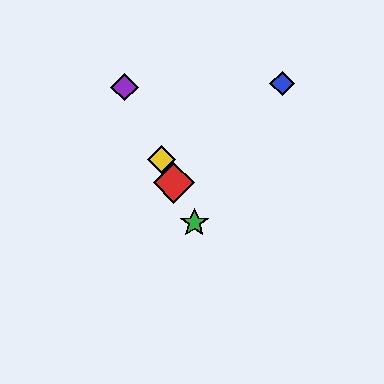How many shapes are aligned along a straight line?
4 shapes (the red diamond, the green star, the yellow diamond, the purple diamond) are aligned along a straight line.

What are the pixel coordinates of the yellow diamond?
The yellow diamond is at (162, 160).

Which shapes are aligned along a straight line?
The red diamond, the green star, the yellow diamond, the purple diamond are aligned along a straight line.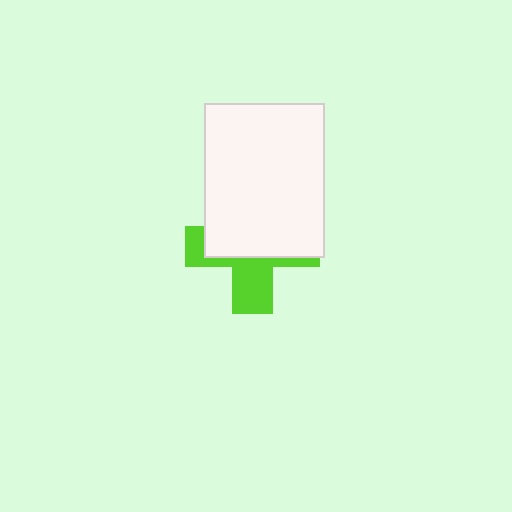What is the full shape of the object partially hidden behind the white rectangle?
The partially hidden object is a lime cross.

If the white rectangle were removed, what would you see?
You would see the complete lime cross.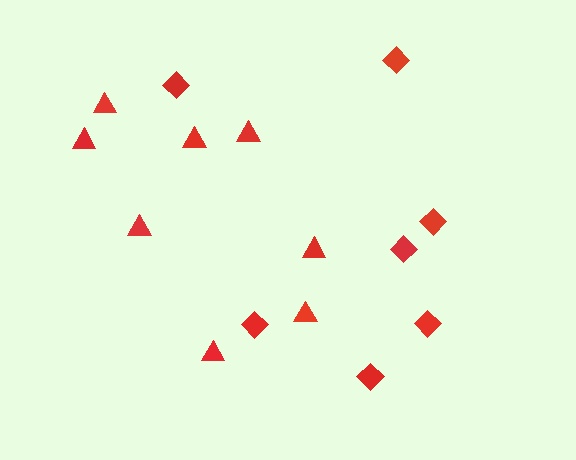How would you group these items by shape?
There are 2 groups: one group of diamonds (7) and one group of triangles (8).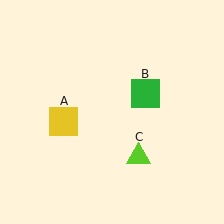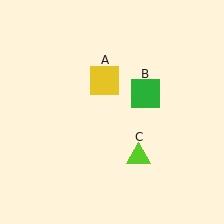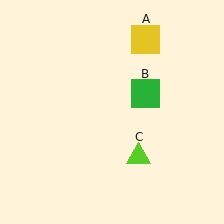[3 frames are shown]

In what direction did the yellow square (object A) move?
The yellow square (object A) moved up and to the right.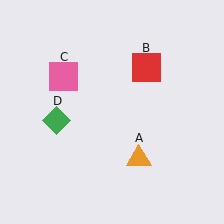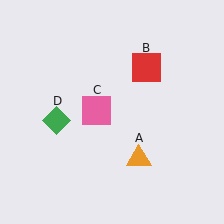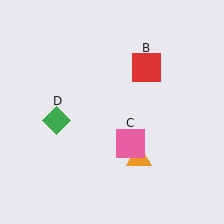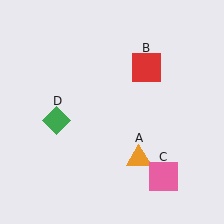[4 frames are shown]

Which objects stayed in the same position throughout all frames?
Orange triangle (object A) and red square (object B) and green diamond (object D) remained stationary.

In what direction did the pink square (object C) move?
The pink square (object C) moved down and to the right.